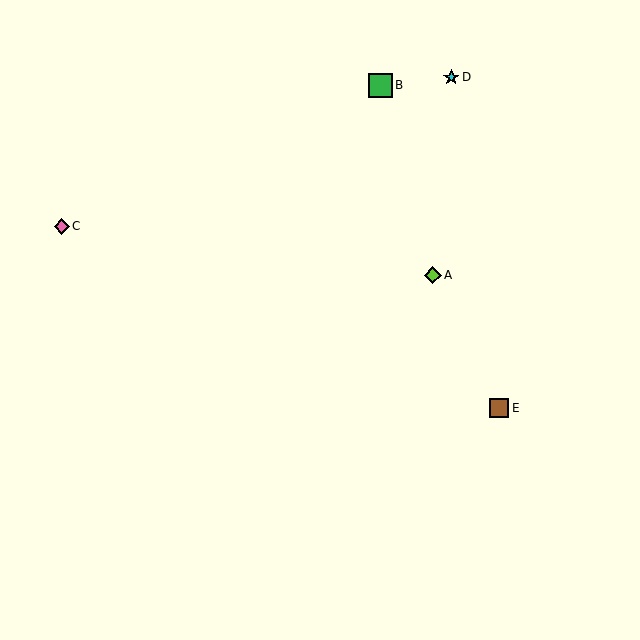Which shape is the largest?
The green square (labeled B) is the largest.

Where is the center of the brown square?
The center of the brown square is at (499, 408).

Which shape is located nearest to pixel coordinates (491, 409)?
The brown square (labeled E) at (499, 408) is nearest to that location.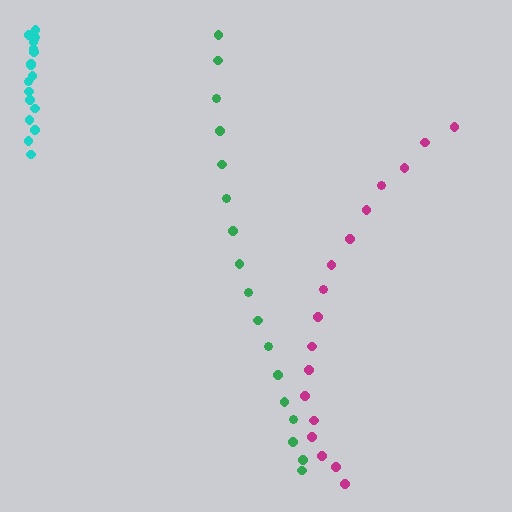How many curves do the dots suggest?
There are 3 distinct paths.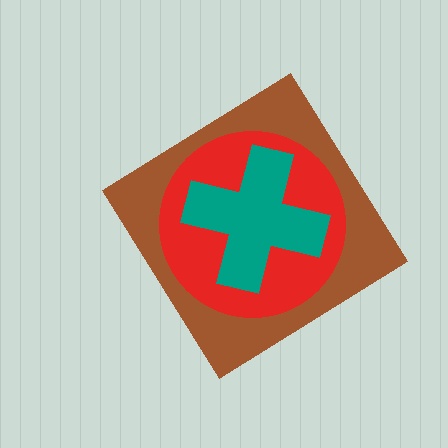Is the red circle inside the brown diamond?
Yes.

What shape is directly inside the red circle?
The teal cross.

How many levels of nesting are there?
3.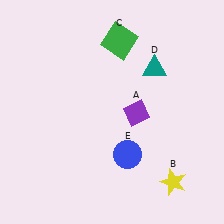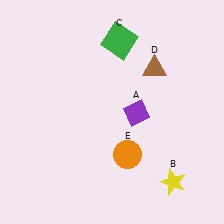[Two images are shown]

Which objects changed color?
D changed from teal to brown. E changed from blue to orange.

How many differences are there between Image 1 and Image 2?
There are 2 differences between the two images.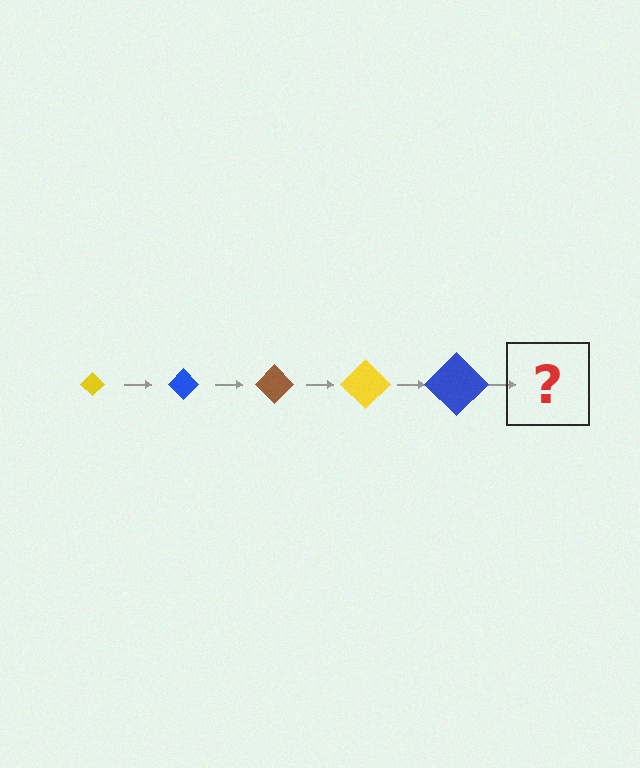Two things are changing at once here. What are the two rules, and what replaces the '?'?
The two rules are that the diamond grows larger each step and the color cycles through yellow, blue, and brown. The '?' should be a brown diamond, larger than the previous one.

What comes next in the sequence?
The next element should be a brown diamond, larger than the previous one.